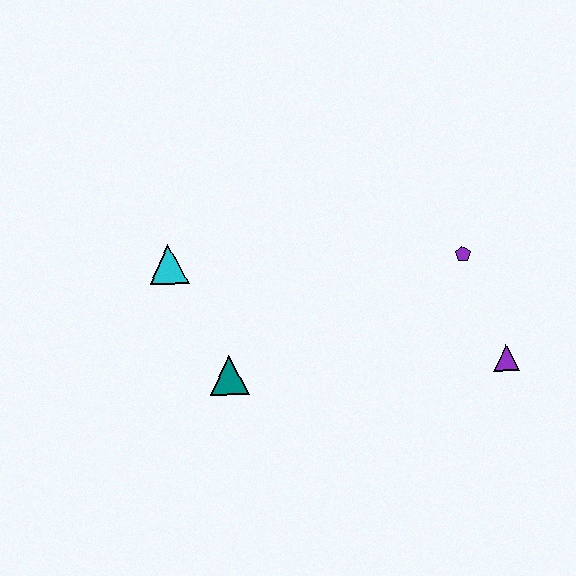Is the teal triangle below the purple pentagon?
Yes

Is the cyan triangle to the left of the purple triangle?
Yes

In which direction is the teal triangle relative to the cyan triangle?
The teal triangle is below the cyan triangle.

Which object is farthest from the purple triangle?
The cyan triangle is farthest from the purple triangle.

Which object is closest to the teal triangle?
The cyan triangle is closest to the teal triangle.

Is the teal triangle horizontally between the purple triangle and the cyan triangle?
Yes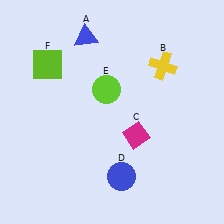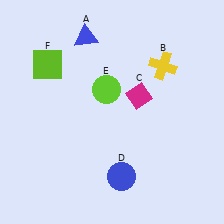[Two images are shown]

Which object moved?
The magenta diamond (C) moved up.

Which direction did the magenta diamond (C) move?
The magenta diamond (C) moved up.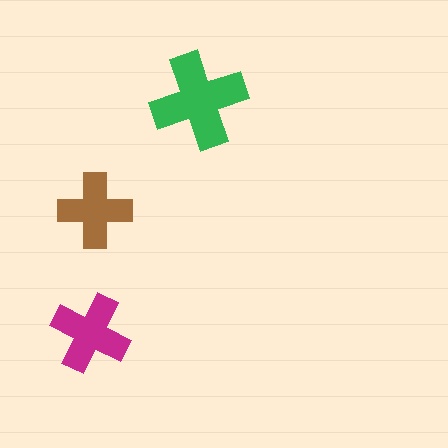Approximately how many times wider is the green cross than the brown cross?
About 1.5 times wider.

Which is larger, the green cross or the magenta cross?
The green one.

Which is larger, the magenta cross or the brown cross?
The magenta one.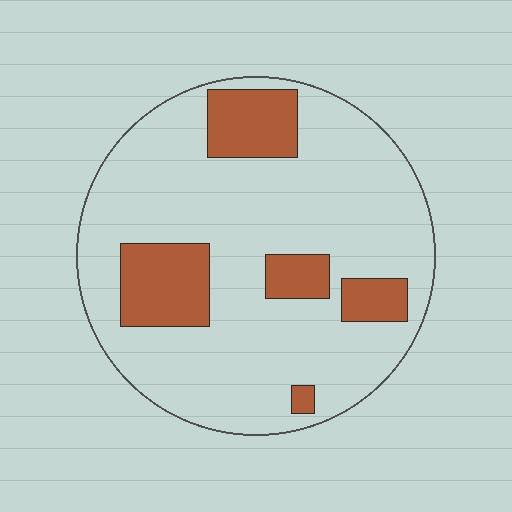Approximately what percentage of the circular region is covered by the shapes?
Approximately 20%.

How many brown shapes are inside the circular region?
5.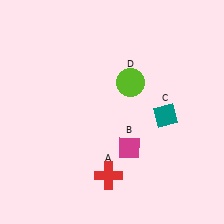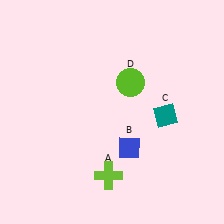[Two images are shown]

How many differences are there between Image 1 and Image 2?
There are 2 differences between the two images.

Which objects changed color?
A changed from red to lime. B changed from magenta to blue.